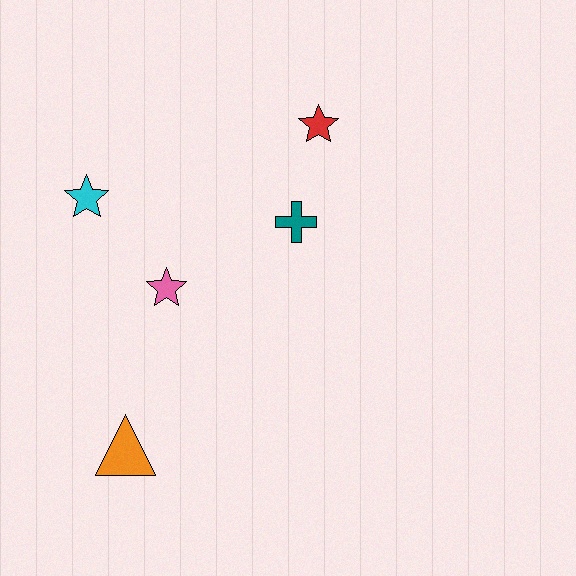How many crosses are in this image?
There is 1 cross.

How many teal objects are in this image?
There is 1 teal object.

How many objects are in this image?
There are 5 objects.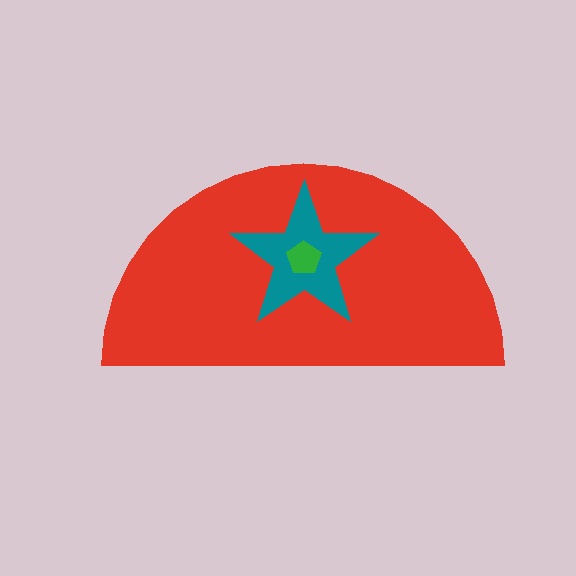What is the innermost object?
The green pentagon.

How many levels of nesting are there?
3.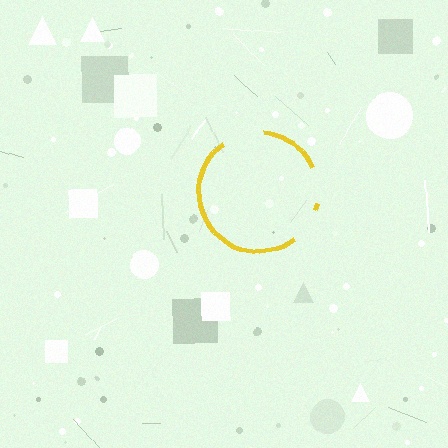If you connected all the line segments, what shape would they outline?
They would outline a circle.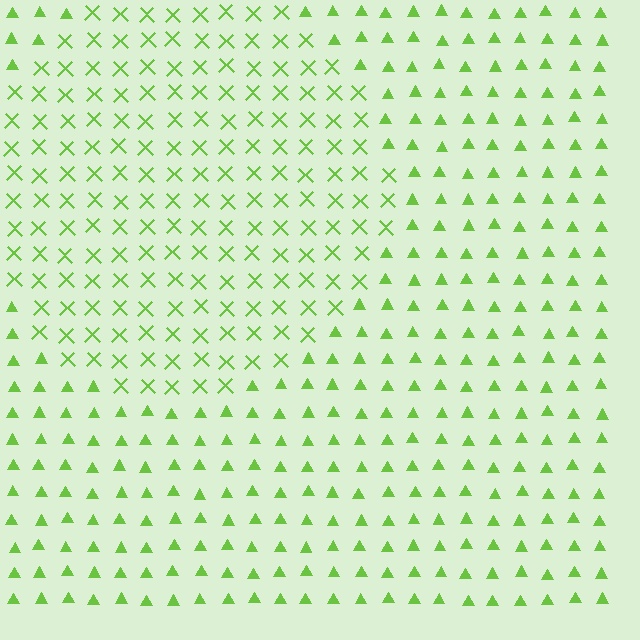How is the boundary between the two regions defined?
The boundary is defined by a change in element shape: X marks inside vs. triangles outside. All elements share the same color and spacing.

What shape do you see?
I see a circle.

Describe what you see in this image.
The image is filled with small lime elements arranged in a uniform grid. A circle-shaped region contains X marks, while the surrounding area contains triangles. The boundary is defined purely by the change in element shape.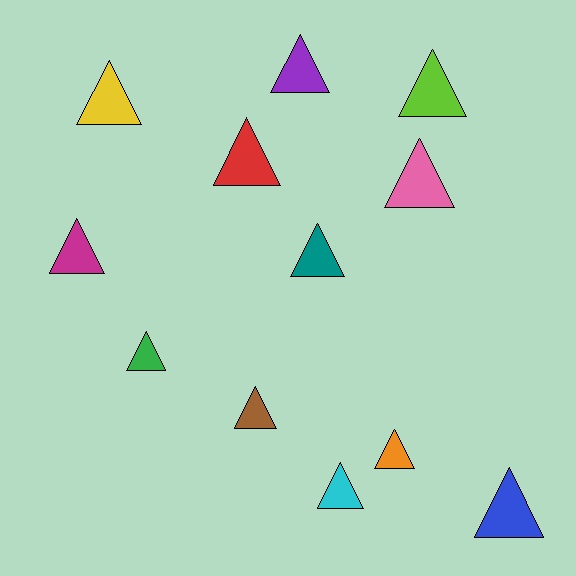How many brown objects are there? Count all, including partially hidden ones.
There is 1 brown object.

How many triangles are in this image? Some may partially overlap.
There are 12 triangles.